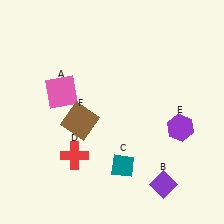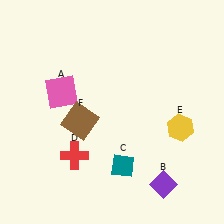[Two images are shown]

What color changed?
The hexagon (E) changed from purple in Image 1 to yellow in Image 2.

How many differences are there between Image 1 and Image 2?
There is 1 difference between the two images.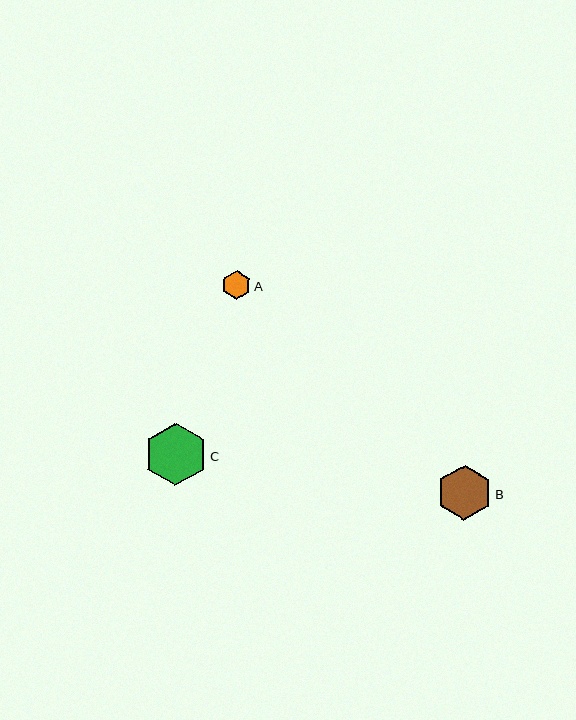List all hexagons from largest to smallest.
From largest to smallest: C, B, A.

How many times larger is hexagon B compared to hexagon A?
Hexagon B is approximately 1.9 times the size of hexagon A.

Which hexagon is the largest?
Hexagon C is the largest with a size of approximately 62 pixels.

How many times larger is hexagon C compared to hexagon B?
Hexagon C is approximately 1.1 times the size of hexagon B.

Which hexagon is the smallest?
Hexagon A is the smallest with a size of approximately 29 pixels.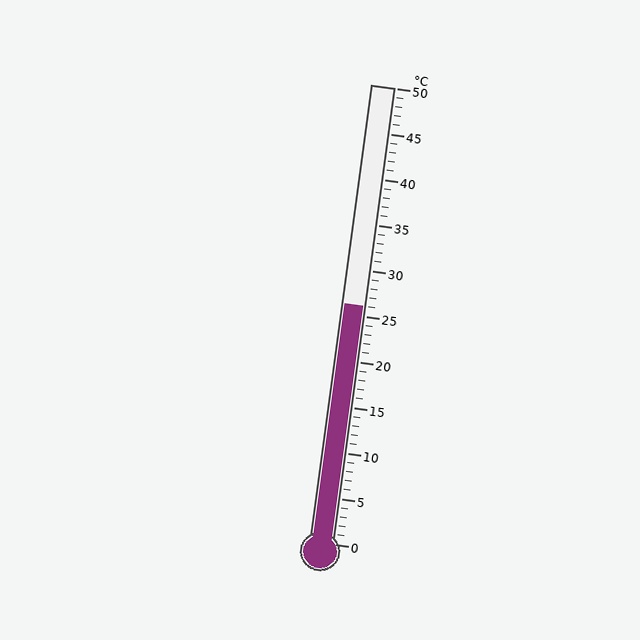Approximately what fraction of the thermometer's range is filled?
The thermometer is filled to approximately 50% of its range.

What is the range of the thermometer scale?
The thermometer scale ranges from 0°C to 50°C.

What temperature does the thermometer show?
The thermometer shows approximately 26°C.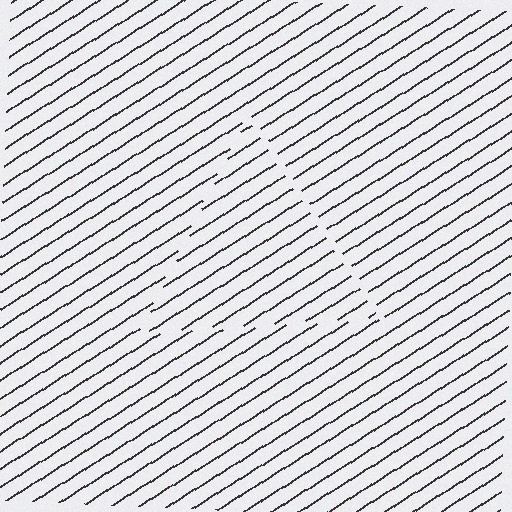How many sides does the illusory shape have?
3 sides — the line-ends trace a triangle.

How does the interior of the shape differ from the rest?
The interior of the shape contains the same grating, shifted by half a period — the contour is defined by the phase discontinuity where line-ends from the inner and outer gratings abut.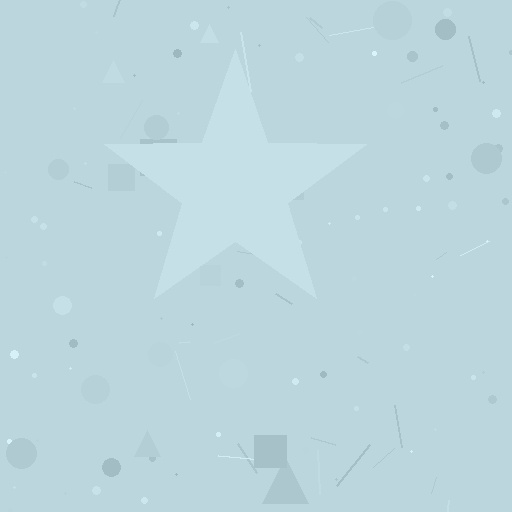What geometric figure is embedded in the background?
A star is embedded in the background.